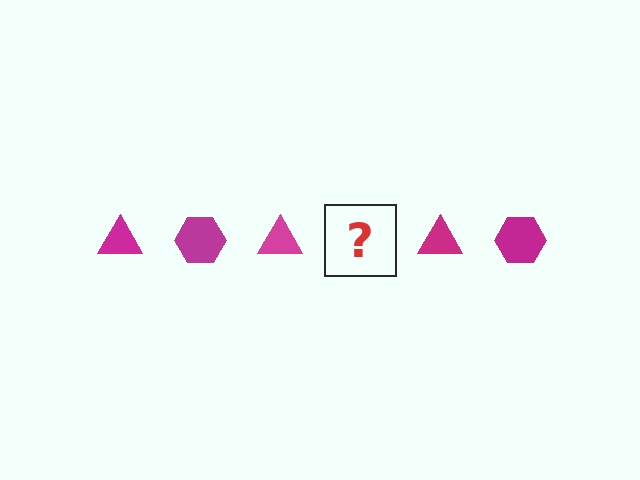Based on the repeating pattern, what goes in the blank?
The blank should be a magenta hexagon.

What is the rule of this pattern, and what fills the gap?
The rule is that the pattern cycles through triangle, hexagon shapes in magenta. The gap should be filled with a magenta hexagon.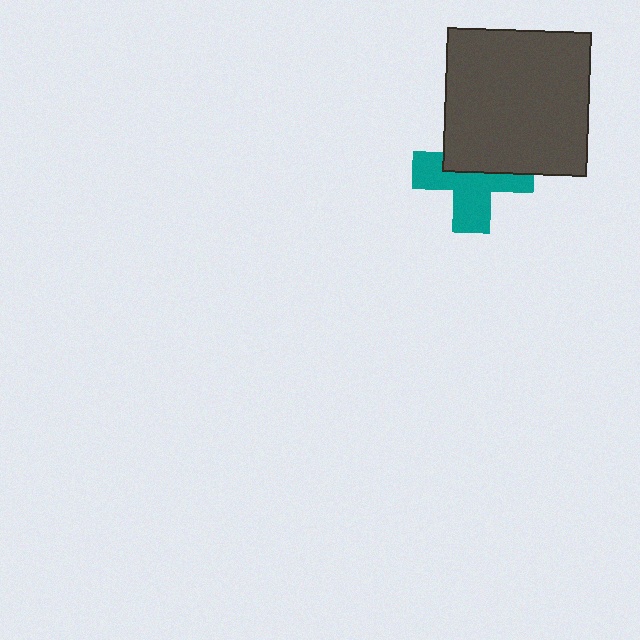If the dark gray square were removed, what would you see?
You would see the complete teal cross.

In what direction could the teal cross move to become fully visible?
The teal cross could move down. That would shift it out from behind the dark gray square entirely.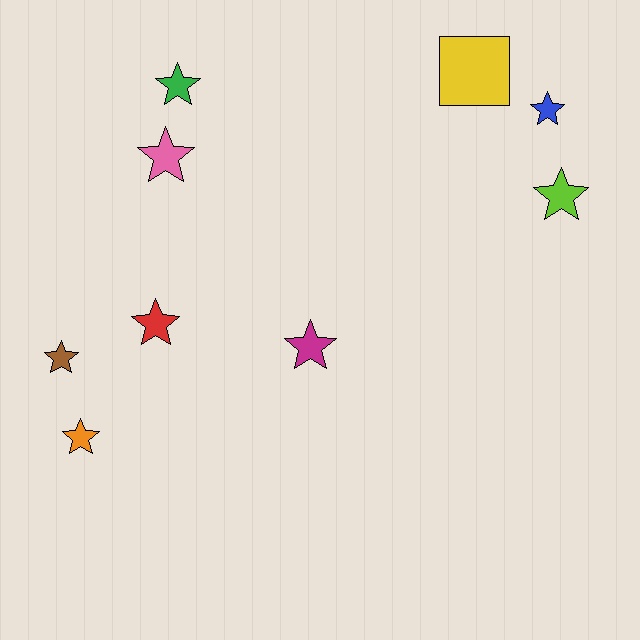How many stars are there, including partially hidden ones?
There are 8 stars.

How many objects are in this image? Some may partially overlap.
There are 9 objects.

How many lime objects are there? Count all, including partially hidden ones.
There is 1 lime object.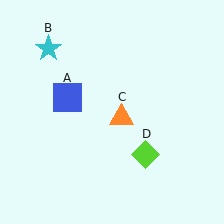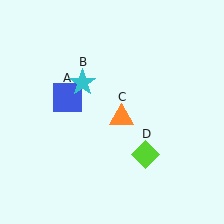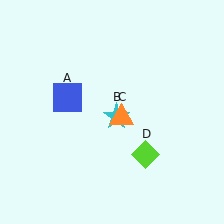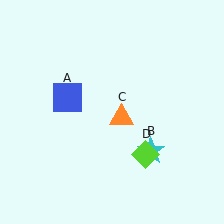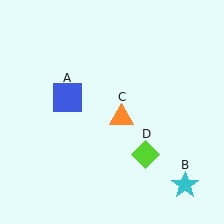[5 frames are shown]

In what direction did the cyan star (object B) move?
The cyan star (object B) moved down and to the right.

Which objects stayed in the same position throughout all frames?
Blue square (object A) and orange triangle (object C) and lime diamond (object D) remained stationary.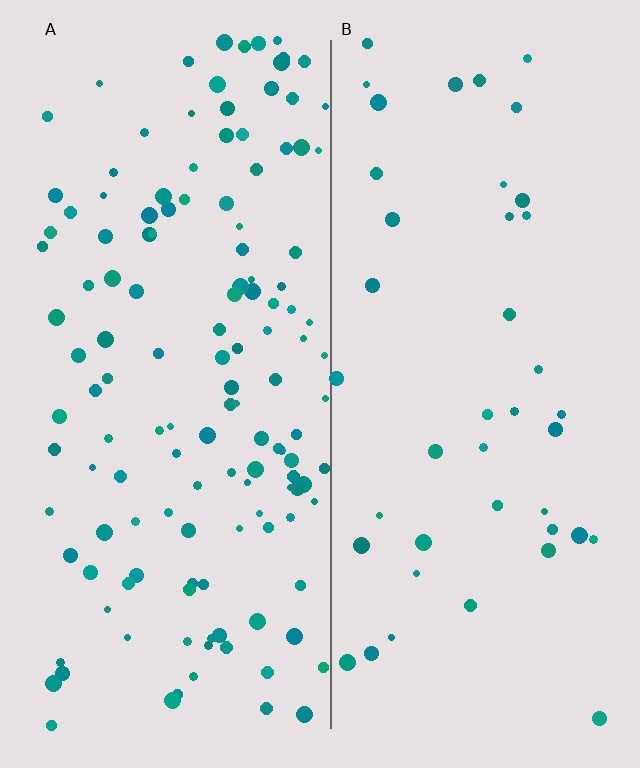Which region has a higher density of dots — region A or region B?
A (the left).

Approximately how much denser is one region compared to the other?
Approximately 3.2× — region A over region B.